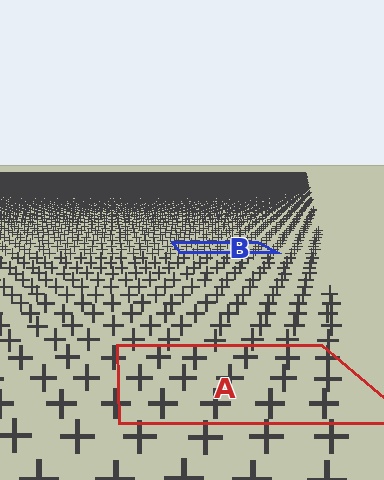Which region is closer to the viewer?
Region A is closer. The texture elements there are larger and more spread out.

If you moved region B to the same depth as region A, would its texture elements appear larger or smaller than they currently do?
They would appear larger. At a closer depth, the same texture elements are projected at a bigger on-screen size.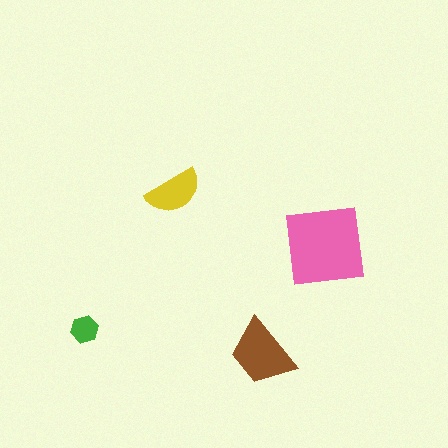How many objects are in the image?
There are 4 objects in the image.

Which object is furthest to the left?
The green hexagon is leftmost.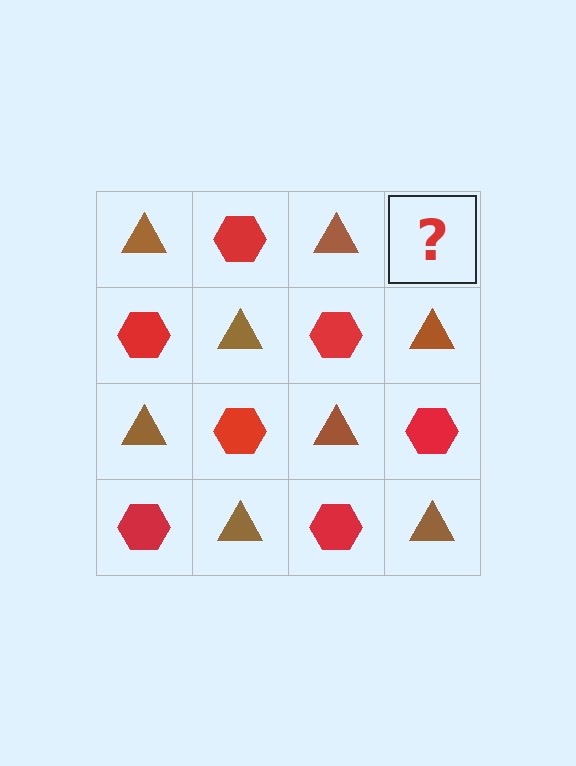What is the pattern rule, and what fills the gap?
The rule is that it alternates brown triangle and red hexagon in a checkerboard pattern. The gap should be filled with a red hexagon.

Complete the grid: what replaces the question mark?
The question mark should be replaced with a red hexagon.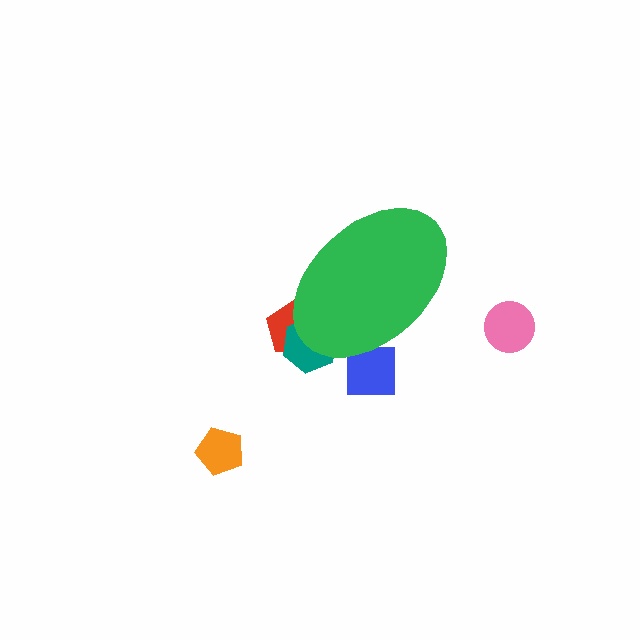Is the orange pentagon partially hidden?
No, the orange pentagon is fully visible.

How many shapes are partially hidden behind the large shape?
3 shapes are partially hidden.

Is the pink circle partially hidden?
No, the pink circle is fully visible.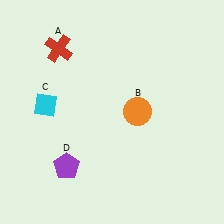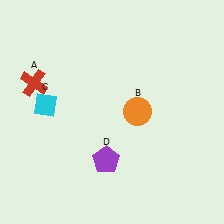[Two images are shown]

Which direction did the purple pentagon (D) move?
The purple pentagon (D) moved right.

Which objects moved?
The objects that moved are: the red cross (A), the purple pentagon (D).